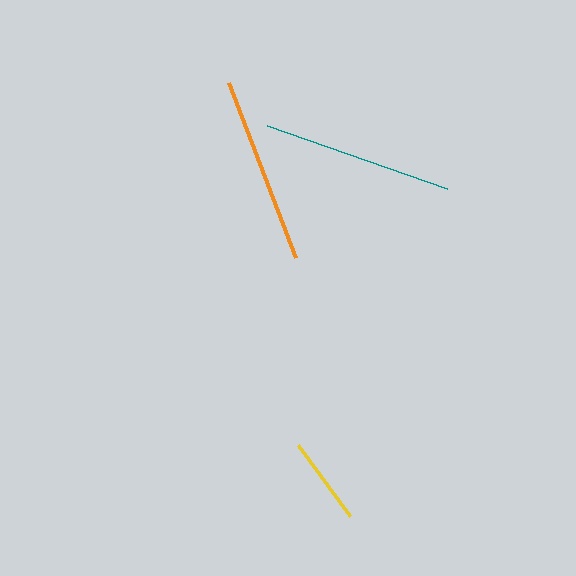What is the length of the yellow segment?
The yellow segment is approximately 88 pixels long.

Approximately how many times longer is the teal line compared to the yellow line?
The teal line is approximately 2.2 times the length of the yellow line.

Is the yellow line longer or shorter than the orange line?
The orange line is longer than the yellow line.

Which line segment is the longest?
The teal line is the longest at approximately 190 pixels.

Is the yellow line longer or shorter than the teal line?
The teal line is longer than the yellow line.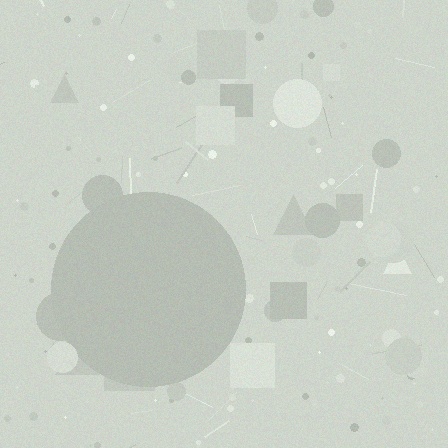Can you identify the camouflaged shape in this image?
The camouflaged shape is a circle.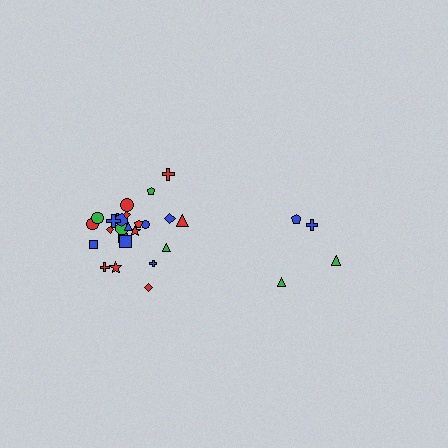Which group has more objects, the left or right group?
The left group.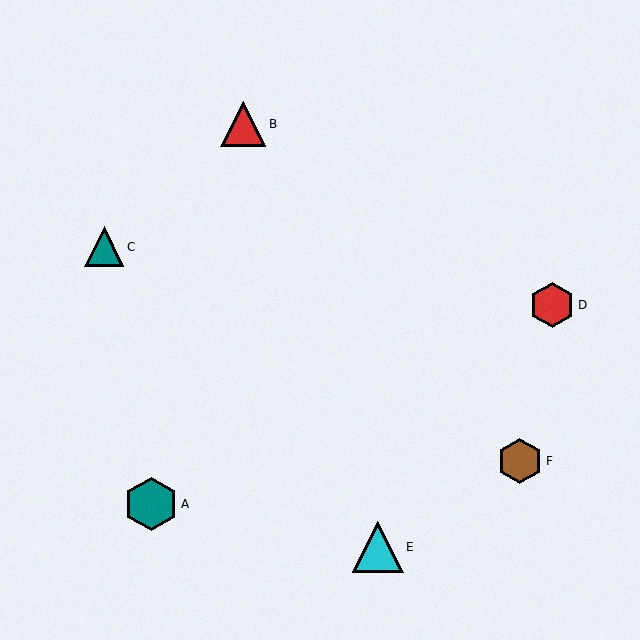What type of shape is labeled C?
Shape C is a teal triangle.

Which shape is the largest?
The teal hexagon (labeled A) is the largest.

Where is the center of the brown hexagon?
The center of the brown hexagon is at (520, 461).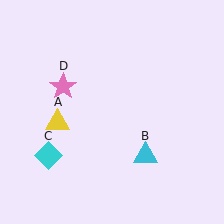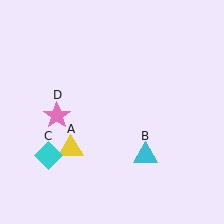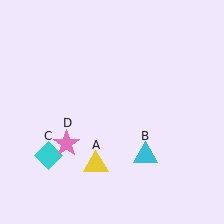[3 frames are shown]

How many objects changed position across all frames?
2 objects changed position: yellow triangle (object A), pink star (object D).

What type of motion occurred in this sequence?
The yellow triangle (object A), pink star (object D) rotated counterclockwise around the center of the scene.